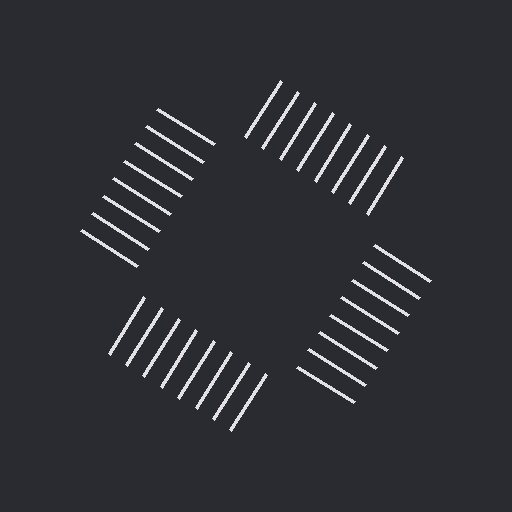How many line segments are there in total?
32 — 8 along each of the 4 edges.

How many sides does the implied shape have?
4 sides — the line-ends trace a square.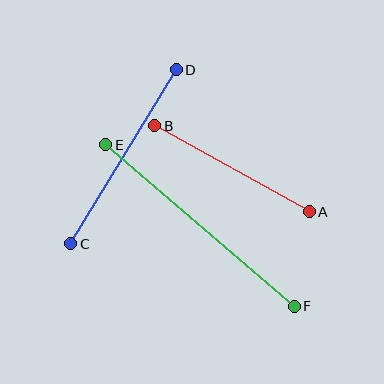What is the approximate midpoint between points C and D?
The midpoint is at approximately (124, 157) pixels.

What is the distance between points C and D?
The distance is approximately 203 pixels.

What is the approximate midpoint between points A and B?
The midpoint is at approximately (232, 169) pixels.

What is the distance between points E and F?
The distance is approximately 248 pixels.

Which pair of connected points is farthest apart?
Points E and F are farthest apart.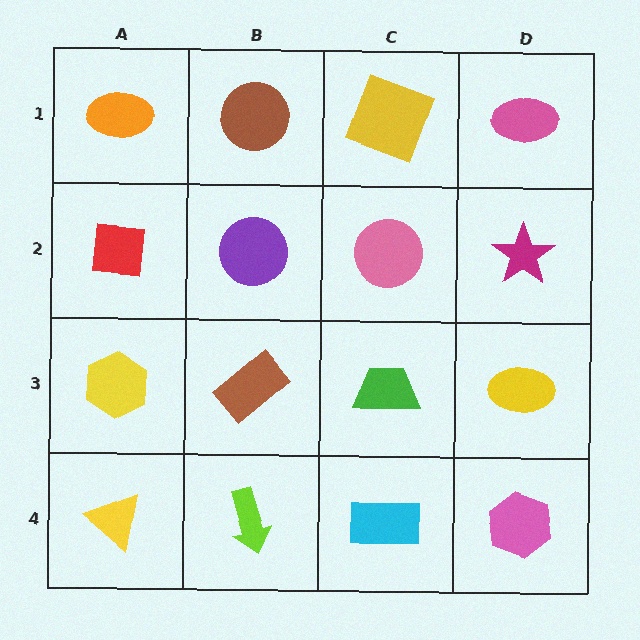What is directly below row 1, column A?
A red square.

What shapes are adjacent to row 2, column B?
A brown circle (row 1, column B), a brown rectangle (row 3, column B), a red square (row 2, column A), a pink circle (row 2, column C).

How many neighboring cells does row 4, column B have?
3.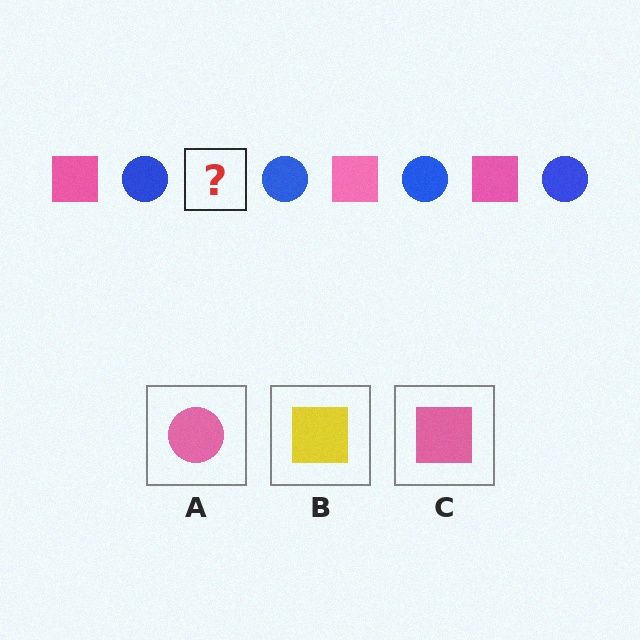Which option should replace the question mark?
Option C.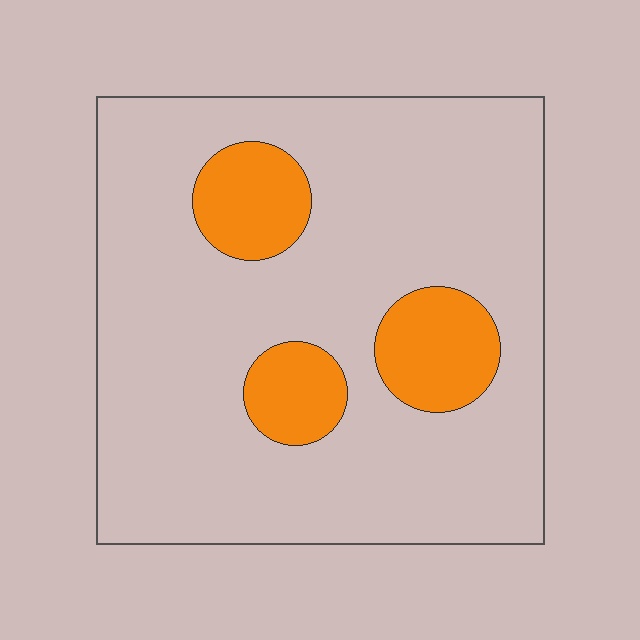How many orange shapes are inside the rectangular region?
3.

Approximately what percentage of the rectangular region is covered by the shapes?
Approximately 15%.